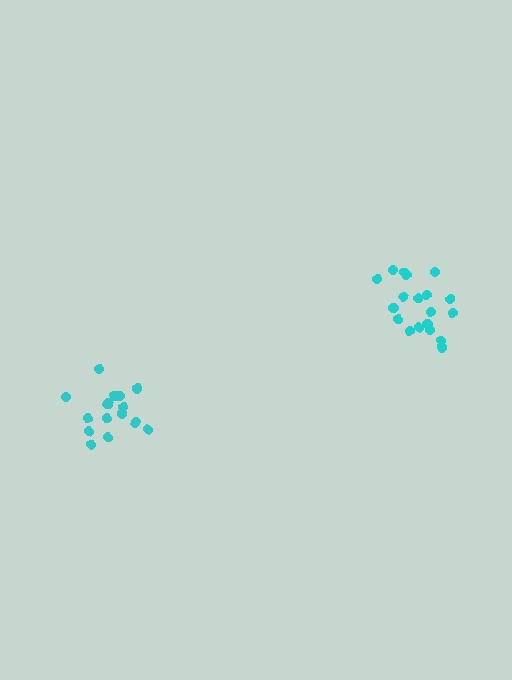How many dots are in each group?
Group 1: 19 dots, Group 2: 15 dots (34 total).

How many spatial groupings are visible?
There are 2 spatial groupings.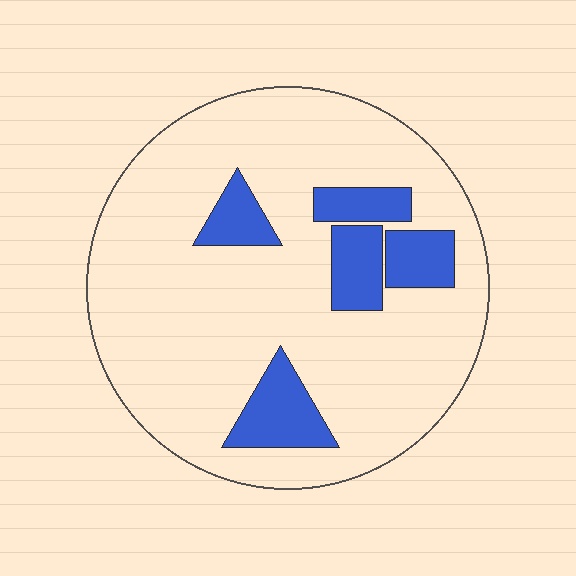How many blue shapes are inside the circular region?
5.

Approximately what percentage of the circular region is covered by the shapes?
Approximately 15%.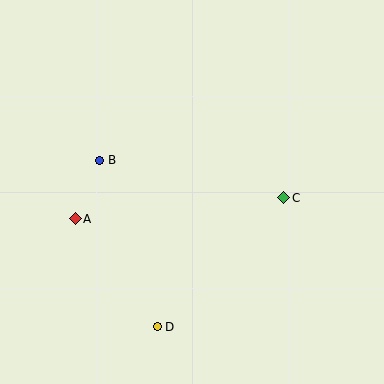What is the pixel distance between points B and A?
The distance between B and A is 63 pixels.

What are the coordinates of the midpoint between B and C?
The midpoint between B and C is at (192, 179).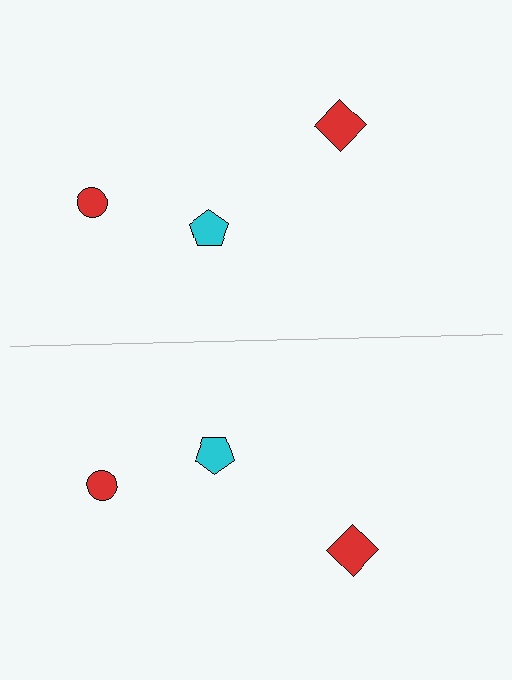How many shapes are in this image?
There are 6 shapes in this image.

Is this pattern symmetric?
Yes, this pattern has bilateral (reflection) symmetry.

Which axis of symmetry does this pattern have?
The pattern has a horizontal axis of symmetry running through the center of the image.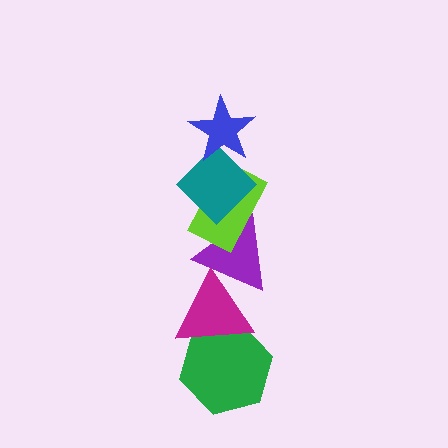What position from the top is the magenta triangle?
The magenta triangle is 5th from the top.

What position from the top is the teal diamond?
The teal diamond is 2nd from the top.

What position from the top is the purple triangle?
The purple triangle is 4th from the top.